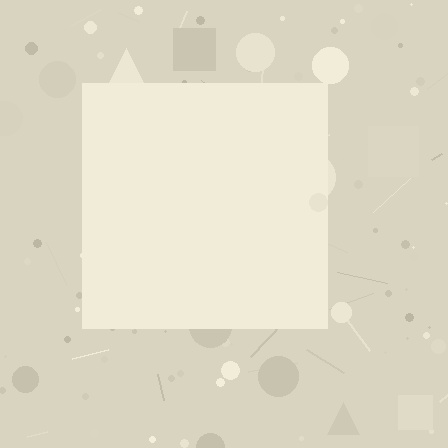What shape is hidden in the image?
A square is hidden in the image.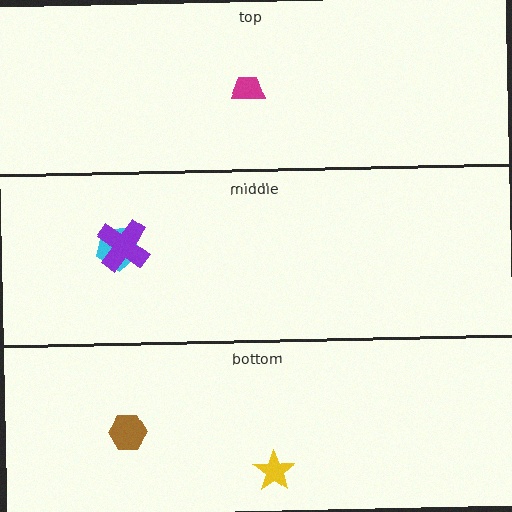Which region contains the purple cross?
The middle region.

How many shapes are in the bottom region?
2.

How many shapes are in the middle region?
2.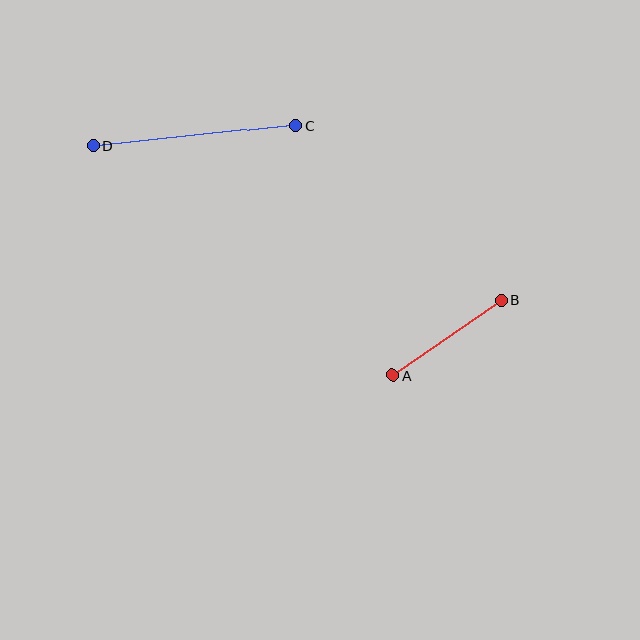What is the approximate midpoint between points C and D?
The midpoint is at approximately (195, 136) pixels.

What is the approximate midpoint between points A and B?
The midpoint is at approximately (447, 338) pixels.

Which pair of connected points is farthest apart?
Points C and D are farthest apart.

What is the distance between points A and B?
The distance is approximately 132 pixels.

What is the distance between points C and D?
The distance is approximately 204 pixels.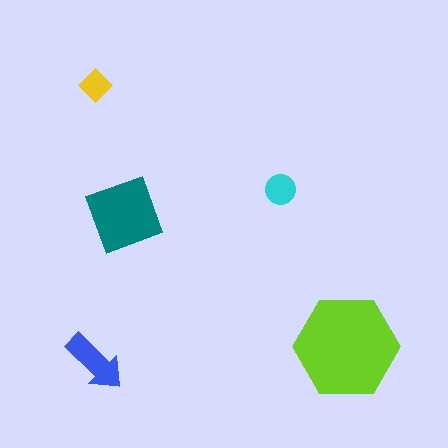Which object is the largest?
The lime hexagon.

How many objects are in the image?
There are 5 objects in the image.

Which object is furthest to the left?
The blue arrow is leftmost.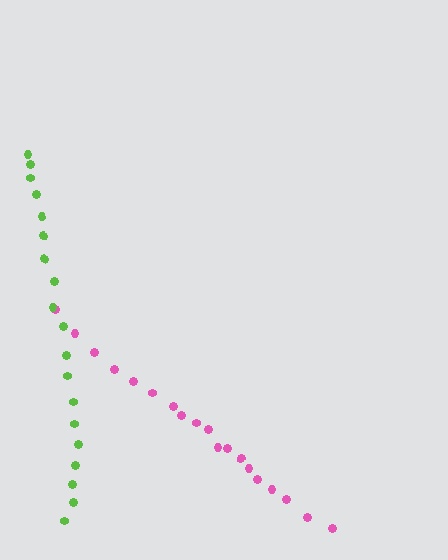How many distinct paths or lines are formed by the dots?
There are 2 distinct paths.